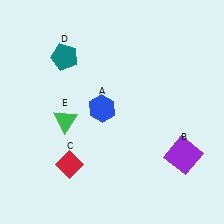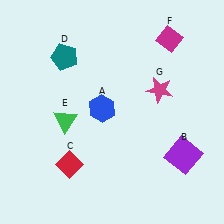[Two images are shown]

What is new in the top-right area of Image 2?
A magenta star (G) was added in the top-right area of Image 2.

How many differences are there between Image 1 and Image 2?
There are 2 differences between the two images.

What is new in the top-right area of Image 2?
A magenta diamond (F) was added in the top-right area of Image 2.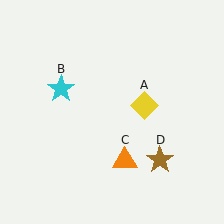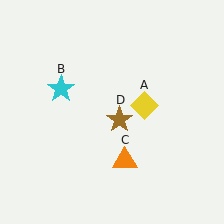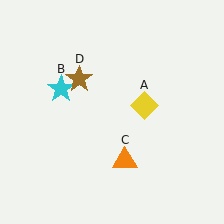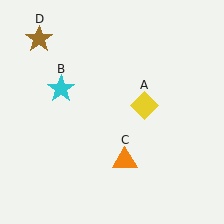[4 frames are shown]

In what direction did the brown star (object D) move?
The brown star (object D) moved up and to the left.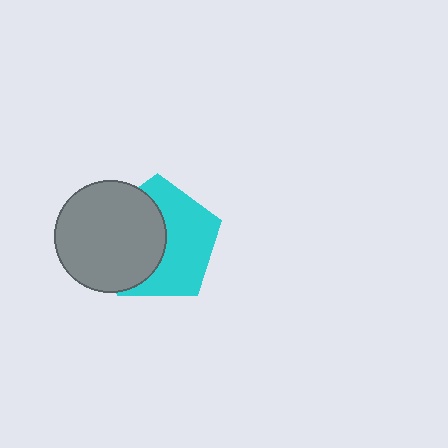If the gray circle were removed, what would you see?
You would see the complete cyan pentagon.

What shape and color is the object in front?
The object in front is a gray circle.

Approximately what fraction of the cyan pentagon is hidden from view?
Roughly 47% of the cyan pentagon is hidden behind the gray circle.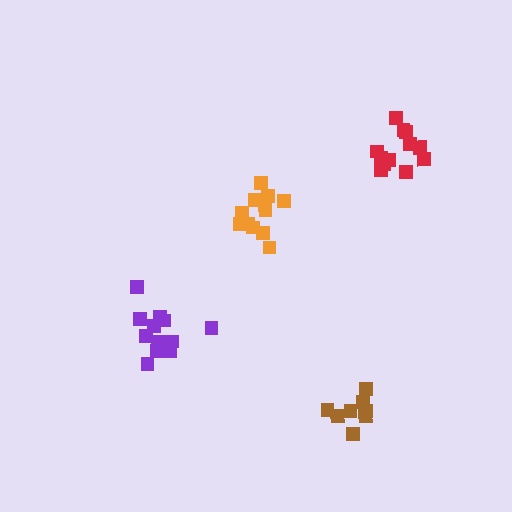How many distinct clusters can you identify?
There are 4 distinct clusters.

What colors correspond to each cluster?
The clusters are colored: orange, brown, red, purple.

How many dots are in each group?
Group 1: 12 dots, Group 2: 8 dots, Group 3: 12 dots, Group 4: 12 dots (44 total).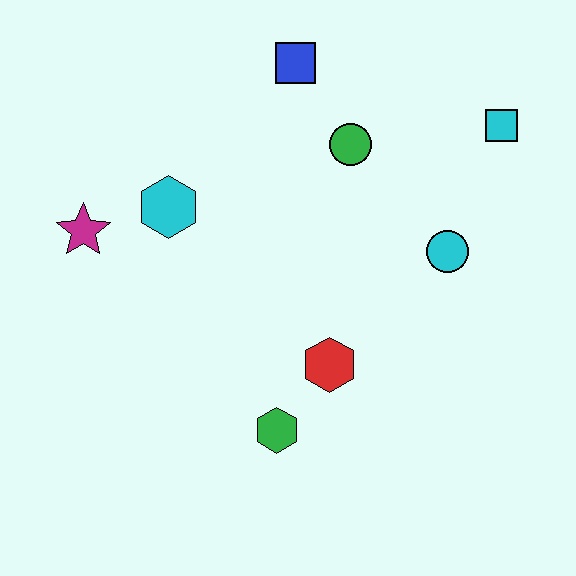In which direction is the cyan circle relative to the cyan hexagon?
The cyan circle is to the right of the cyan hexagon.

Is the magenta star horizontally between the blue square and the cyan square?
No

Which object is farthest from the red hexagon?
The blue square is farthest from the red hexagon.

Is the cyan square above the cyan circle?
Yes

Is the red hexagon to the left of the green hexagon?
No